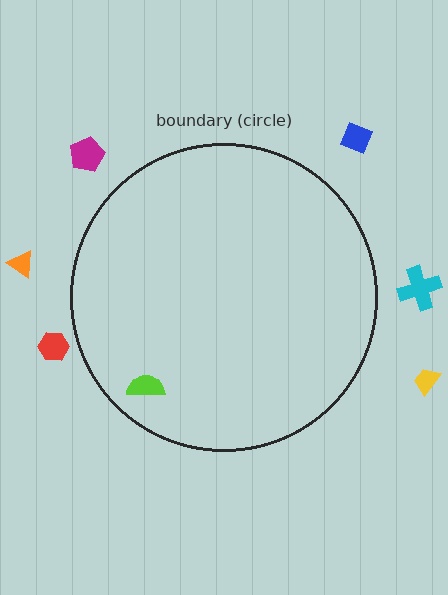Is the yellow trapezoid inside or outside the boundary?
Outside.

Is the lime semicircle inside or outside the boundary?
Inside.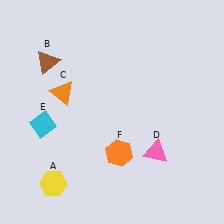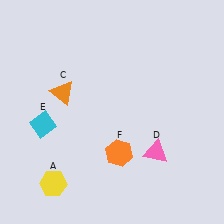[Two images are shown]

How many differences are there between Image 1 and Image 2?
There is 1 difference between the two images.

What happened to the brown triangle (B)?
The brown triangle (B) was removed in Image 2. It was in the top-left area of Image 1.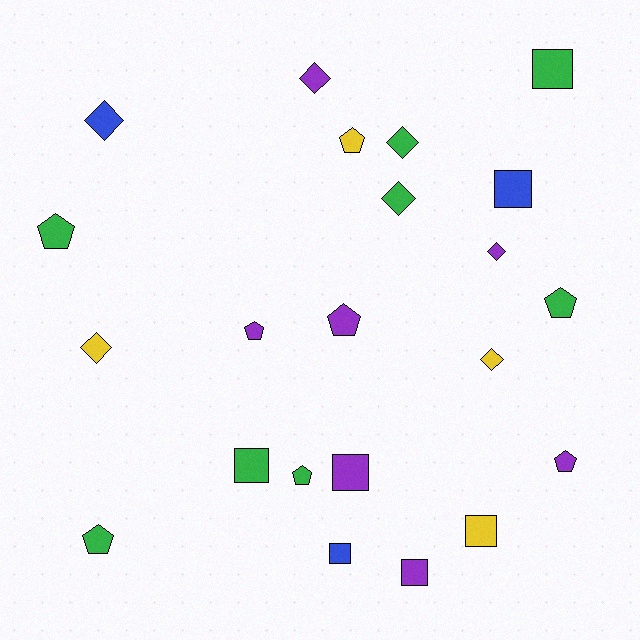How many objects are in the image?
There are 22 objects.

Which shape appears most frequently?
Pentagon, with 8 objects.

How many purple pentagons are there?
There are 3 purple pentagons.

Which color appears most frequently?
Green, with 8 objects.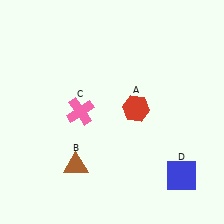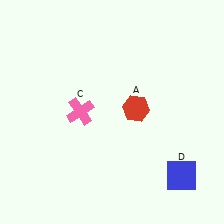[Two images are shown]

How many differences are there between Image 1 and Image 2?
There is 1 difference between the two images.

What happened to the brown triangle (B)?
The brown triangle (B) was removed in Image 2. It was in the bottom-left area of Image 1.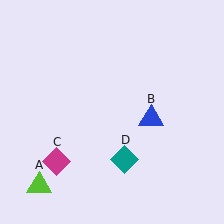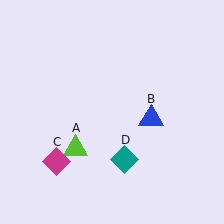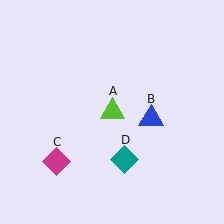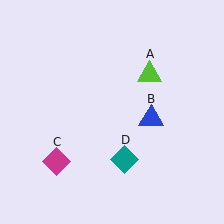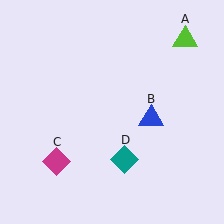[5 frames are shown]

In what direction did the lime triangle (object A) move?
The lime triangle (object A) moved up and to the right.